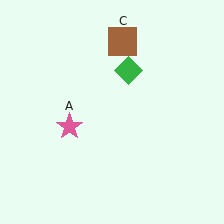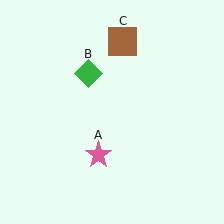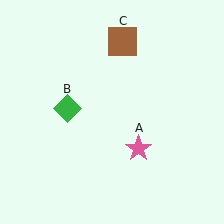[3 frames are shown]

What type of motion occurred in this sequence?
The pink star (object A), green diamond (object B) rotated counterclockwise around the center of the scene.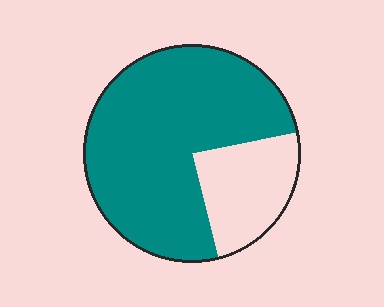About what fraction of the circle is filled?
About three quarters (3/4).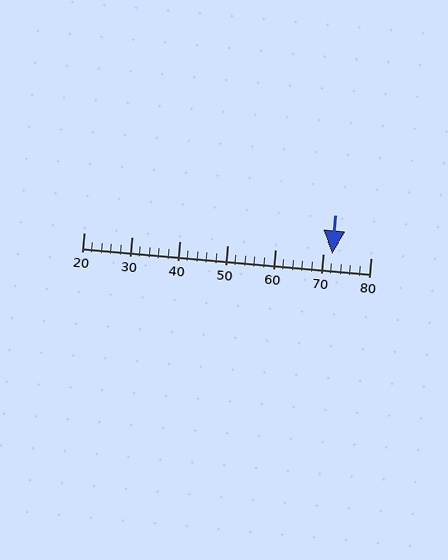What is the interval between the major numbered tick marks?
The major tick marks are spaced 10 units apart.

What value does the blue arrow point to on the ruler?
The blue arrow points to approximately 72.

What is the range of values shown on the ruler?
The ruler shows values from 20 to 80.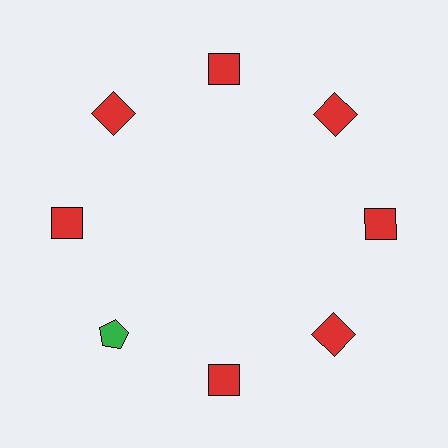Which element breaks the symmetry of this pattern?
The green pentagon at roughly the 8 o'clock position breaks the symmetry. All other shapes are red squares.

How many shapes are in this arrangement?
There are 8 shapes arranged in a ring pattern.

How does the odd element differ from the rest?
It differs in both color (green instead of red) and shape (pentagon instead of square).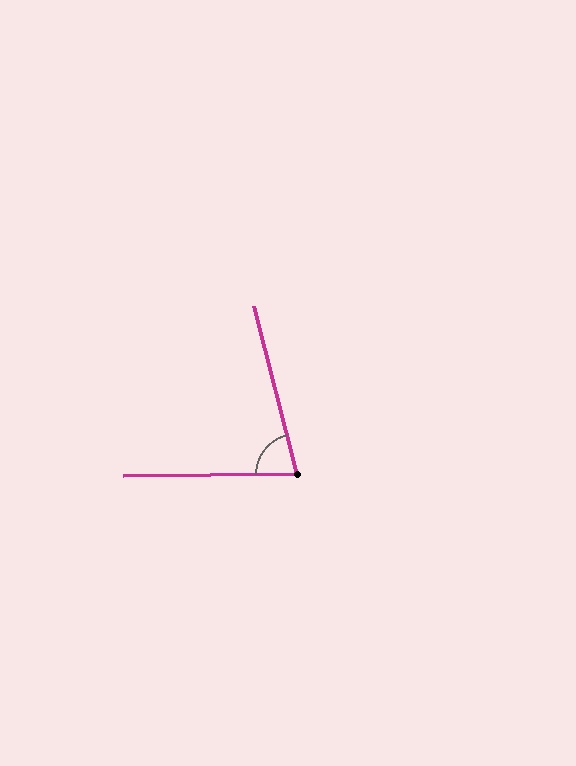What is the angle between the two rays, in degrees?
Approximately 76 degrees.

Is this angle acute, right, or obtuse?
It is acute.